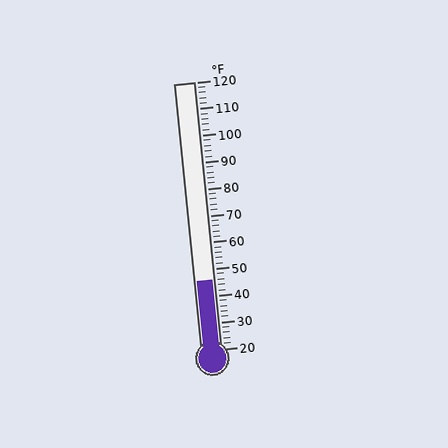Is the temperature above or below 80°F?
The temperature is below 80°F.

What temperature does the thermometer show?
The thermometer shows approximately 46°F.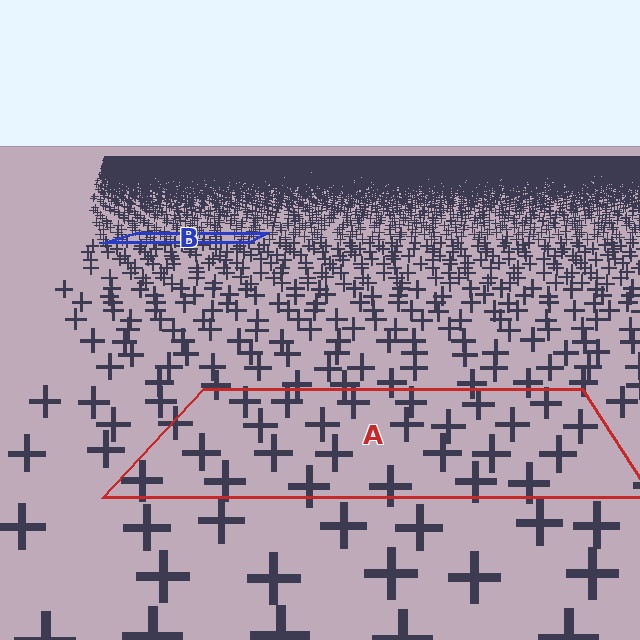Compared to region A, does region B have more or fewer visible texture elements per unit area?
Region B has more texture elements per unit area — they are packed more densely because it is farther away.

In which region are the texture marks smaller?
The texture marks are smaller in region B, because it is farther away.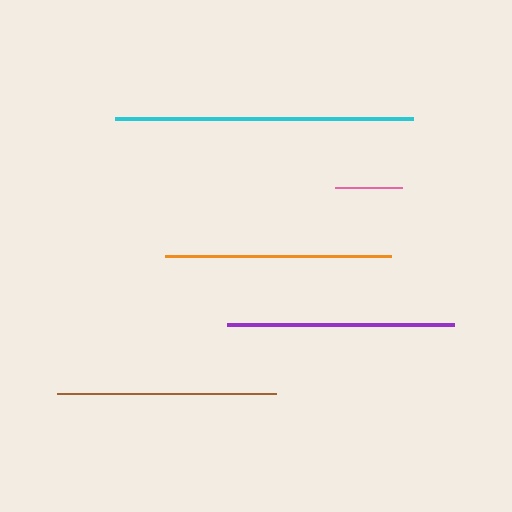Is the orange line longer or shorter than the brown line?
The orange line is longer than the brown line.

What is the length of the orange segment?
The orange segment is approximately 226 pixels long.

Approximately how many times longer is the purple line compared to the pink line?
The purple line is approximately 3.4 times the length of the pink line.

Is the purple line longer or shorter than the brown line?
The purple line is longer than the brown line.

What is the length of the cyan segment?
The cyan segment is approximately 298 pixels long.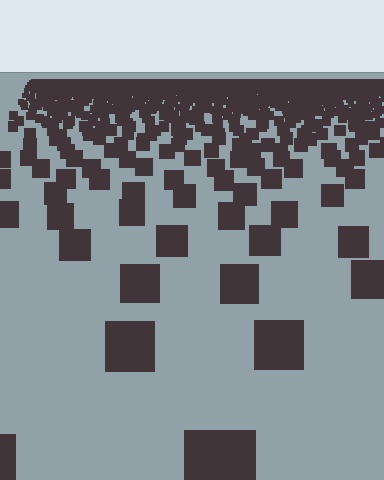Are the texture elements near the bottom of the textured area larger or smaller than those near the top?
Larger. Near the bottom, elements are closer to the viewer and appear at a bigger on-screen size.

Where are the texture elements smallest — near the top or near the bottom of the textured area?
Near the top.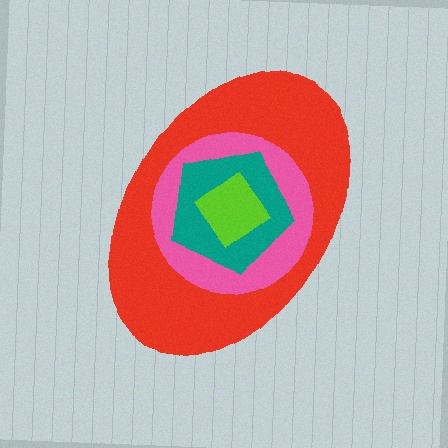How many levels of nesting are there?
4.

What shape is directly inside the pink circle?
The teal pentagon.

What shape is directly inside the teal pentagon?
The lime diamond.